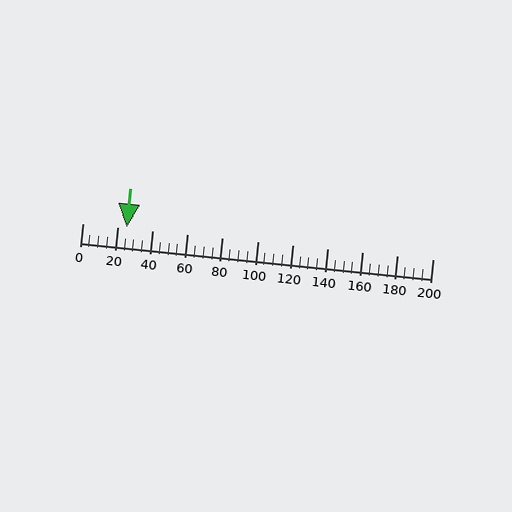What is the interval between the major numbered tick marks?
The major tick marks are spaced 20 units apart.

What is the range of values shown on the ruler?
The ruler shows values from 0 to 200.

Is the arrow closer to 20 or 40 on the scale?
The arrow is closer to 20.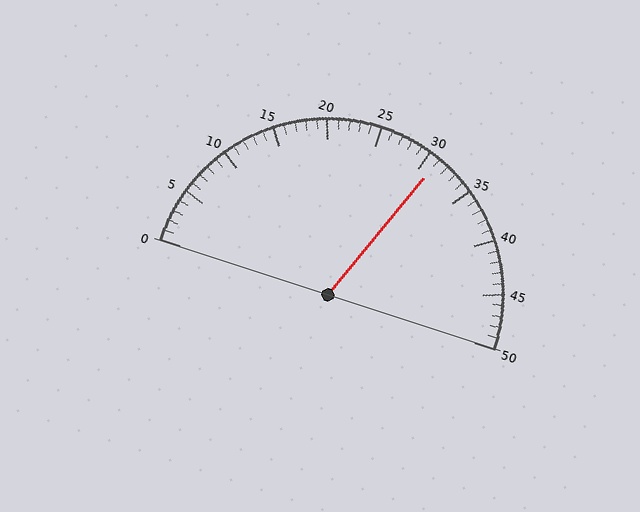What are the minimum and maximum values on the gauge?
The gauge ranges from 0 to 50.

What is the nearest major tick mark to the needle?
The nearest major tick mark is 30.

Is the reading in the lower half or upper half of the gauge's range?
The reading is in the upper half of the range (0 to 50).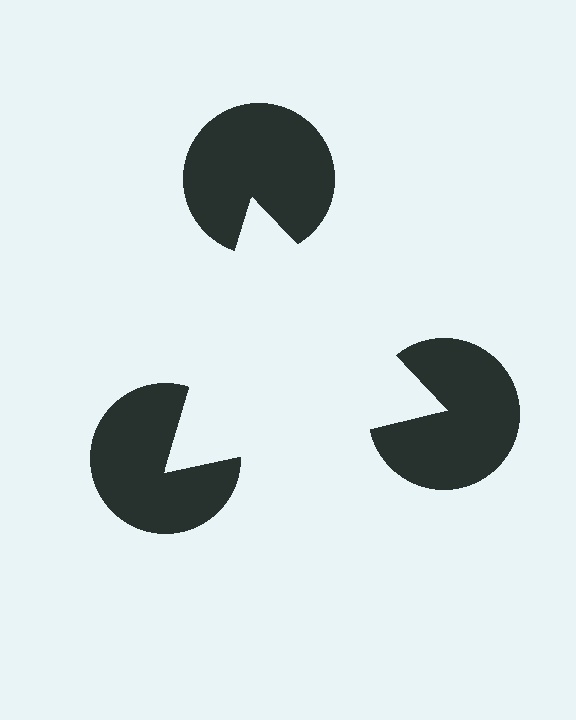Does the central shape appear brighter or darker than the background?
It typically appears slightly brighter than the background, even though no actual brightness change is drawn.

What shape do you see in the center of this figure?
An illusory triangle — its edges are inferred from the aligned wedge cuts in the pac-man discs, not physically drawn.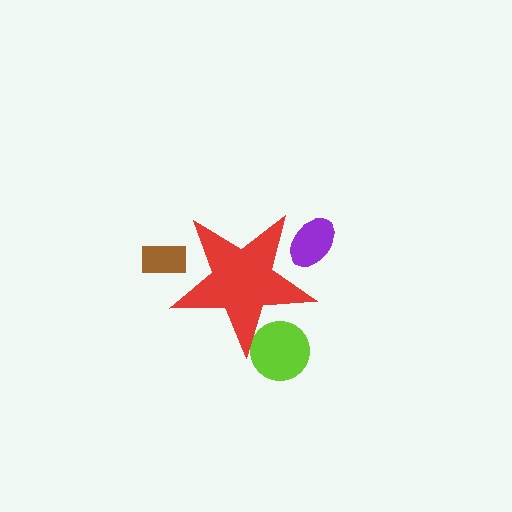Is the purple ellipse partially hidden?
Yes, the purple ellipse is partially hidden behind the red star.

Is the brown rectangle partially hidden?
Yes, the brown rectangle is partially hidden behind the red star.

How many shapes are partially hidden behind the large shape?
3 shapes are partially hidden.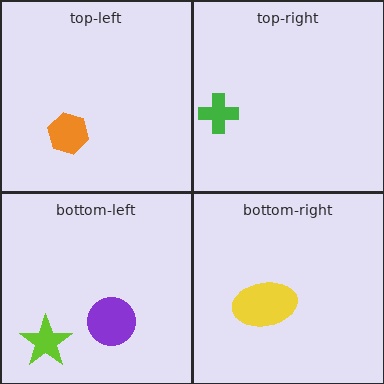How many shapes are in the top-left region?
1.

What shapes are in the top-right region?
The green cross.